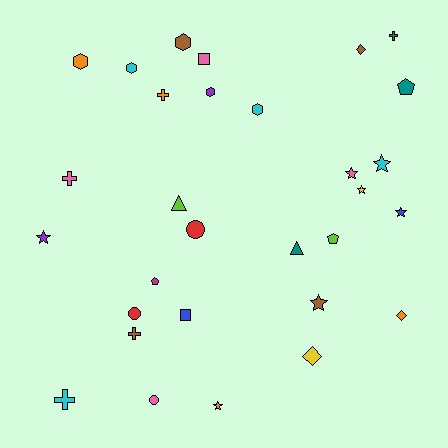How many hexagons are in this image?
There are 5 hexagons.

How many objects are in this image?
There are 30 objects.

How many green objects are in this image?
There are no green objects.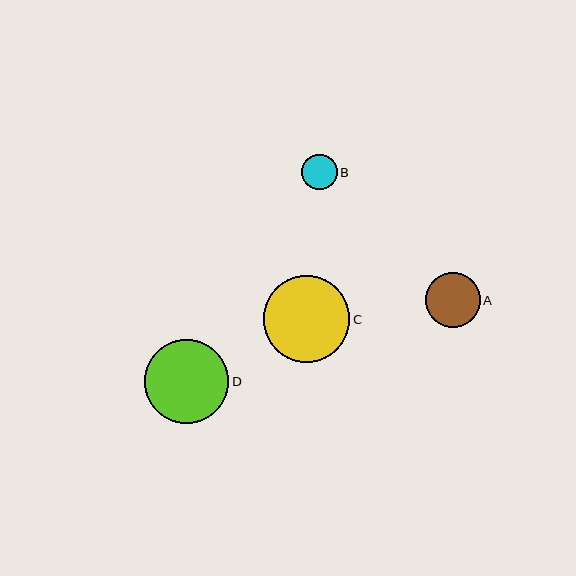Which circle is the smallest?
Circle B is the smallest with a size of approximately 35 pixels.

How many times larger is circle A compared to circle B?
Circle A is approximately 1.6 times the size of circle B.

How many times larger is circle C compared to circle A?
Circle C is approximately 1.6 times the size of circle A.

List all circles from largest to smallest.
From largest to smallest: C, D, A, B.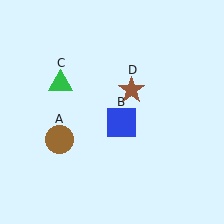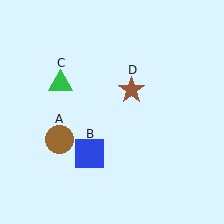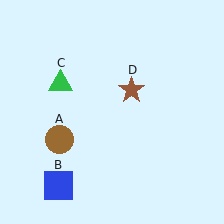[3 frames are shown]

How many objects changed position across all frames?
1 object changed position: blue square (object B).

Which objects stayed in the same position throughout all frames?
Brown circle (object A) and green triangle (object C) and brown star (object D) remained stationary.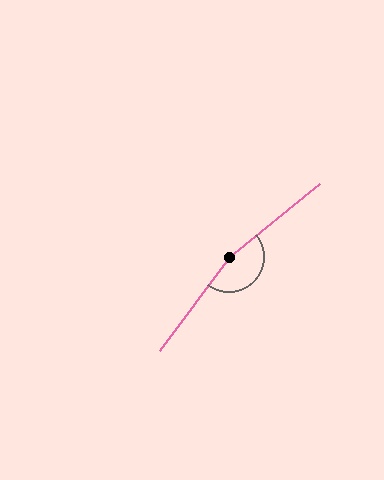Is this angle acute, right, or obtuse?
It is obtuse.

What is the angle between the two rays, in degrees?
Approximately 165 degrees.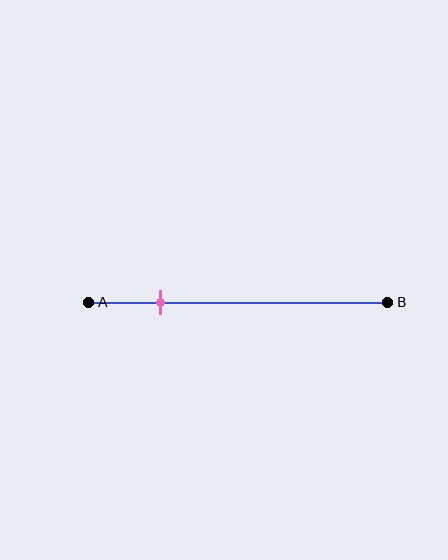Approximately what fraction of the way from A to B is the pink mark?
The pink mark is approximately 25% of the way from A to B.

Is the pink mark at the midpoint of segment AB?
No, the mark is at about 25% from A, not at the 50% midpoint.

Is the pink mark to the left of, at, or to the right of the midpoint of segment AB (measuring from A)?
The pink mark is to the left of the midpoint of segment AB.